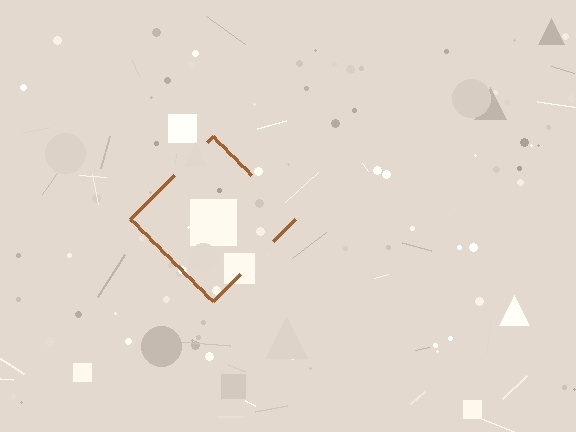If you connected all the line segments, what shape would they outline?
They would outline a diamond.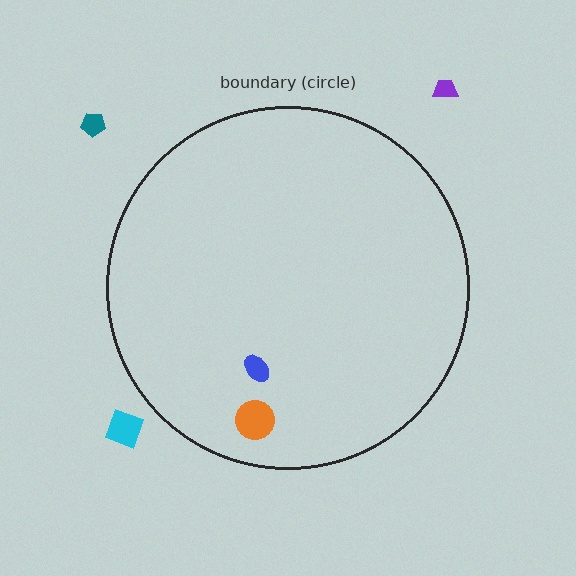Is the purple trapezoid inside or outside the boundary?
Outside.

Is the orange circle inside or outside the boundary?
Inside.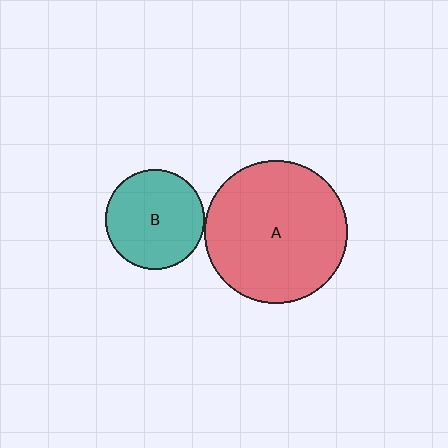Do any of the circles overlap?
No, none of the circles overlap.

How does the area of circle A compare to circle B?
Approximately 2.1 times.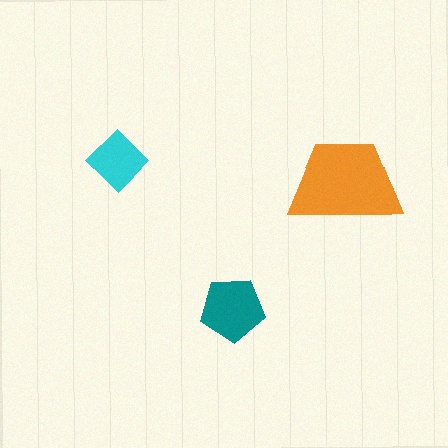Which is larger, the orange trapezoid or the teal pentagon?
The orange trapezoid.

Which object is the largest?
The orange trapezoid.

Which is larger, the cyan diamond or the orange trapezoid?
The orange trapezoid.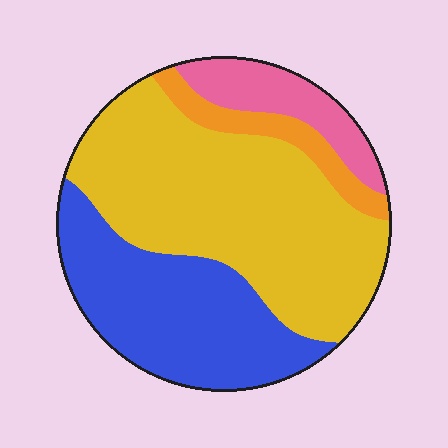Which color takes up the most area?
Yellow, at roughly 50%.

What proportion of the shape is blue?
Blue covers around 30% of the shape.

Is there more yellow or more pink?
Yellow.